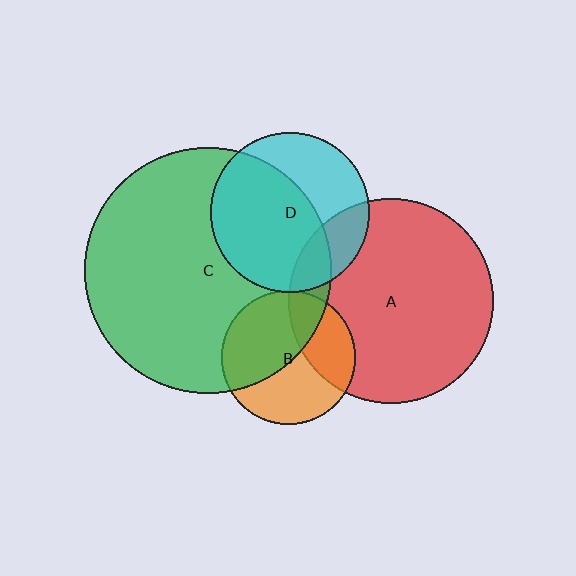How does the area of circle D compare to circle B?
Approximately 1.4 times.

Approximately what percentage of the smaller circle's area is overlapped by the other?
Approximately 5%.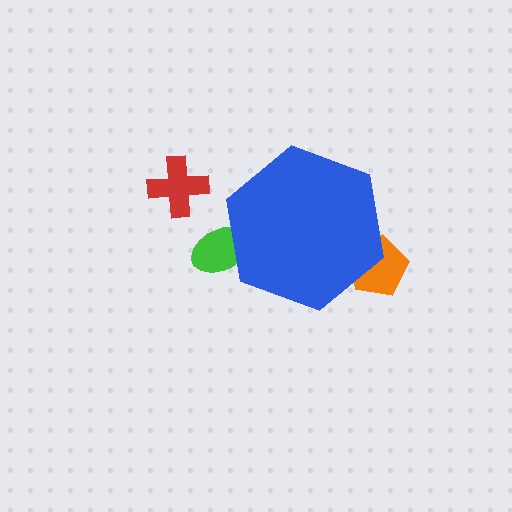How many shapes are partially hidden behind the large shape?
2 shapes are partially hidden.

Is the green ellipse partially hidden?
Yes, the green ellipse is partially hidden behind the blue hexagon.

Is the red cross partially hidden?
No, the red cross is fully visible.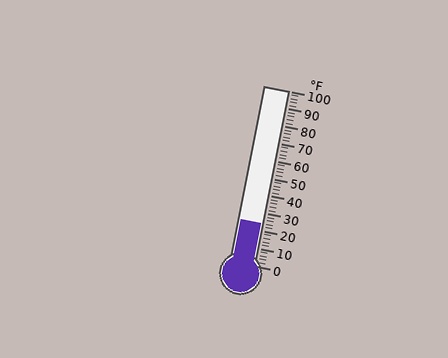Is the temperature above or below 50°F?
The temperature is below 50°F.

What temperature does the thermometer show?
The thermometer shows approximately 24°F.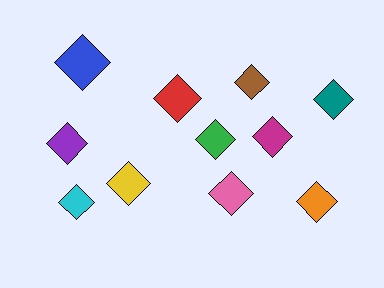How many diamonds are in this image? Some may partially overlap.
There are 11 diamonds.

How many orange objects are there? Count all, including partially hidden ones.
There is 1 orange object.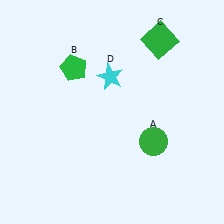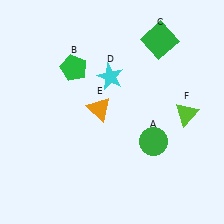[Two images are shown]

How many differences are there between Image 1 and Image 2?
There are 2 differences between the two images.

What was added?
An orange triangle (E), a lime triangle (F) were added in Image 2.